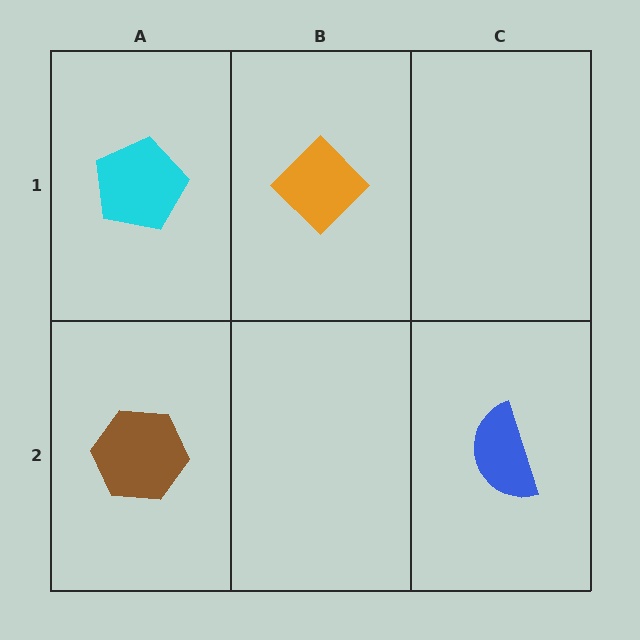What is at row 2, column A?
A brown hexagon.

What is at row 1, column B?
An orange diamond.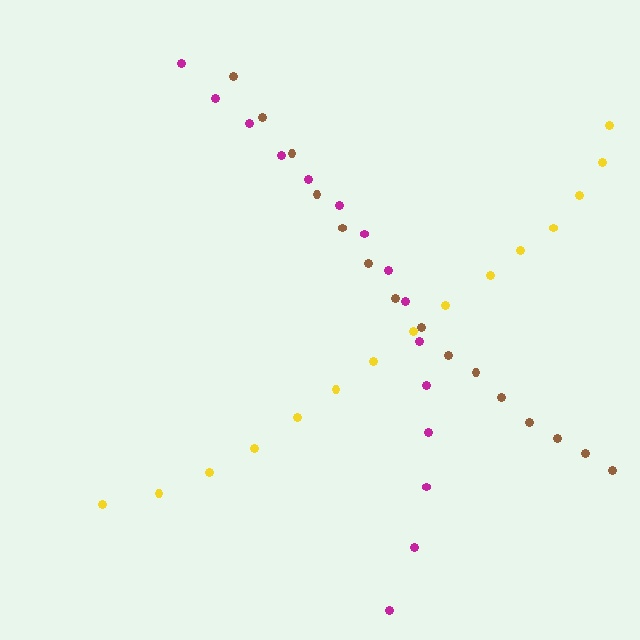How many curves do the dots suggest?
There are 3 distinct paths.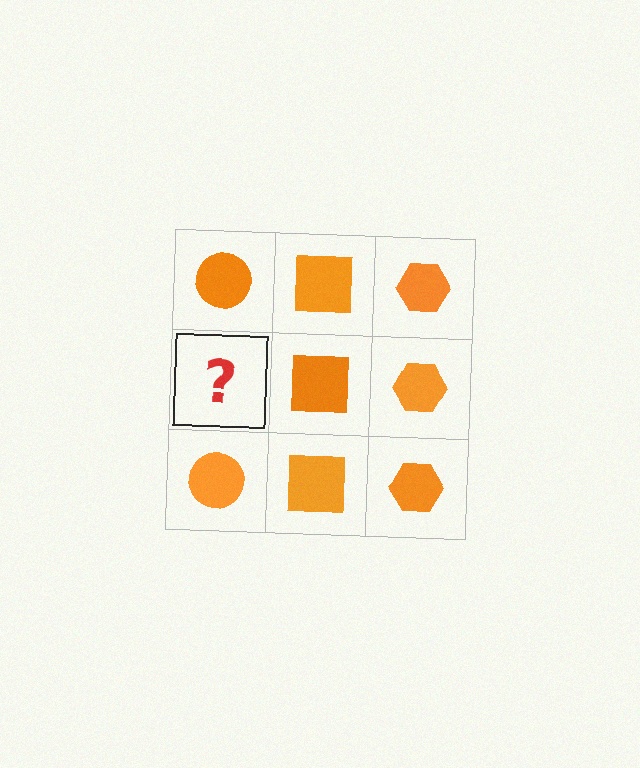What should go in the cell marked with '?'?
The missing cell should contain an orange circle.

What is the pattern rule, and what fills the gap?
The rule is that each column has a consistent shape. The gap should be filled with an orange circle.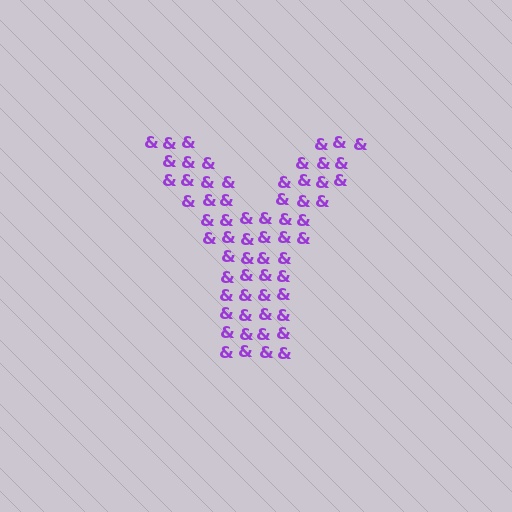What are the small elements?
The small elements are ampersands.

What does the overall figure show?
The overall figure shows the letter Y.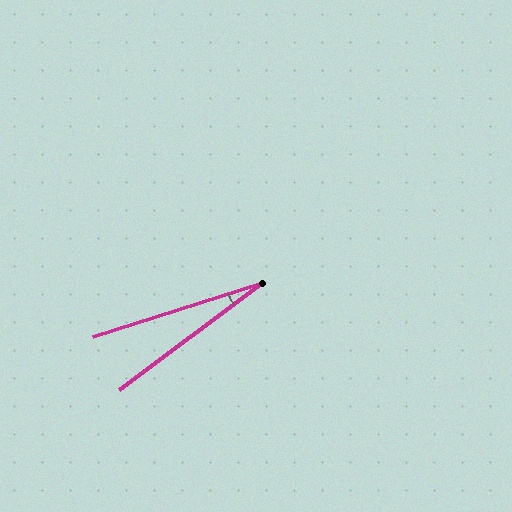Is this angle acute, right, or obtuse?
It is acute.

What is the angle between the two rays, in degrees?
Approximately 19 degrees.